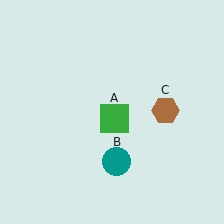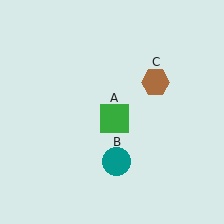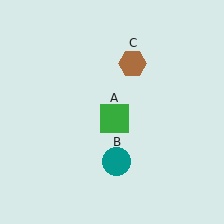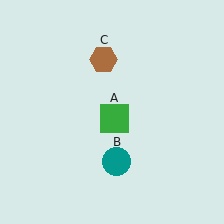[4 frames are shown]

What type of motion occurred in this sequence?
The brown hexagon (object C) rotated counterclockwise around the center of the scene.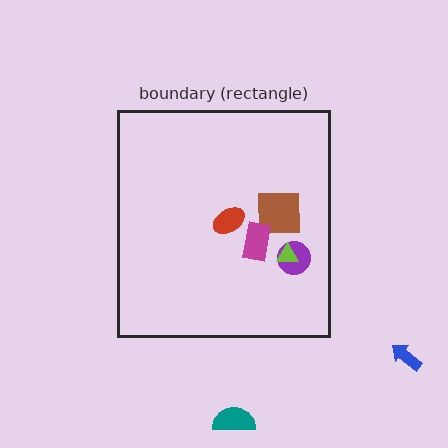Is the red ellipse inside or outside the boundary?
Inside.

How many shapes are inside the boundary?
5 inside, 2 outside.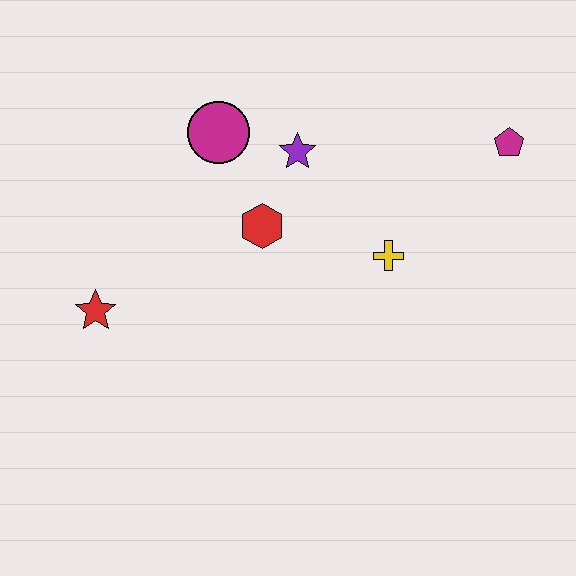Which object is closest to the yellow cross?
The red hexagon is closest to the yellow cross.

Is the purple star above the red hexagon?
Yes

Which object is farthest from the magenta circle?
The magenta pentagon is farthest from the magenta circle.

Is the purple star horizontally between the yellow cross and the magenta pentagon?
No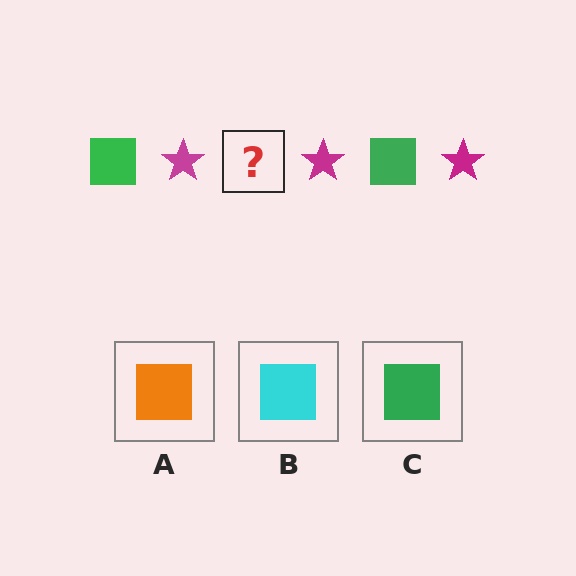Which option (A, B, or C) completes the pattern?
C.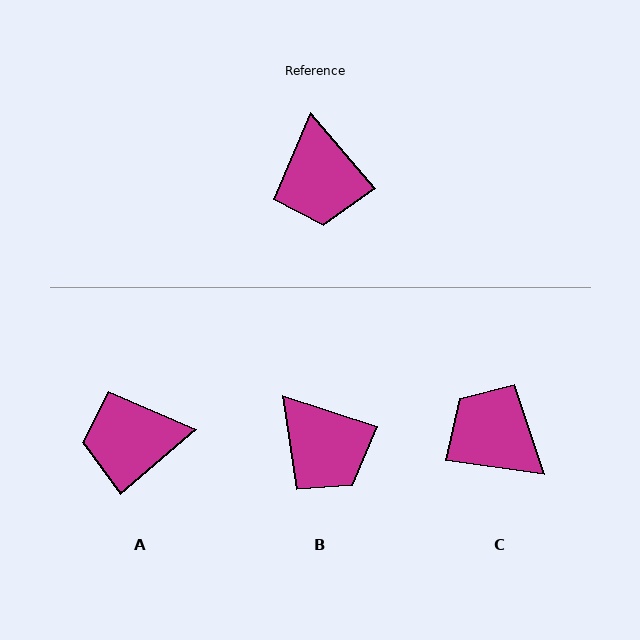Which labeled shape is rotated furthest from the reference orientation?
C, about 138 degrees away.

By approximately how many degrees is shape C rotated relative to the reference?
Approximately 138 degrees clockwise.